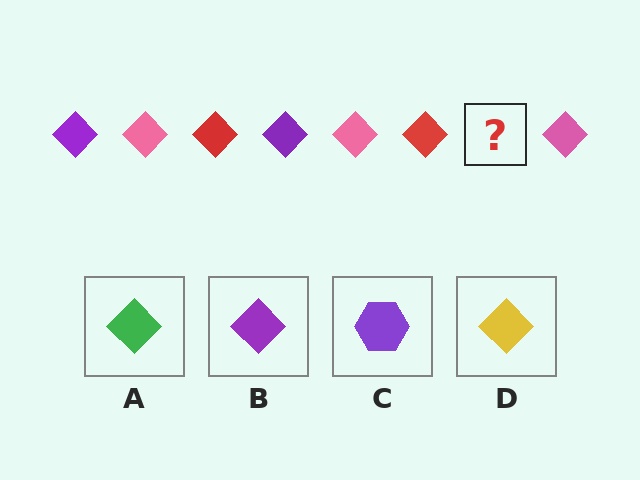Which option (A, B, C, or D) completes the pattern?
B.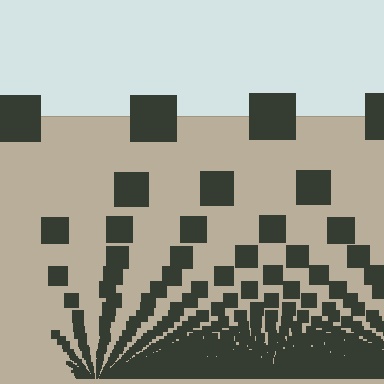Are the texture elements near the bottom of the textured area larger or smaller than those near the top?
Smaller. The gradient is inverted — elements near the bottom are smaller and denser.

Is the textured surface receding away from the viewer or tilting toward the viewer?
The surface appears to tilt toward the viewer. Texture elements get larger and sparser toward the top.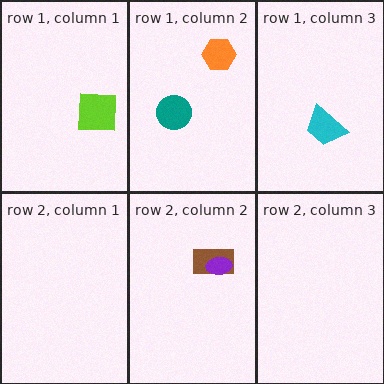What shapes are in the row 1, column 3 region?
The cyan trapezoid.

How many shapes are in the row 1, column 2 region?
2.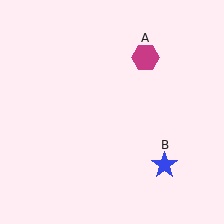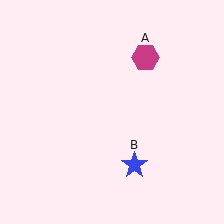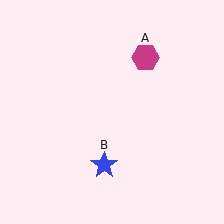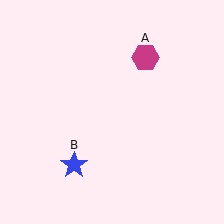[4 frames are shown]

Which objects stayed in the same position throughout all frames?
Magenta hexagon (object A) remained stationary.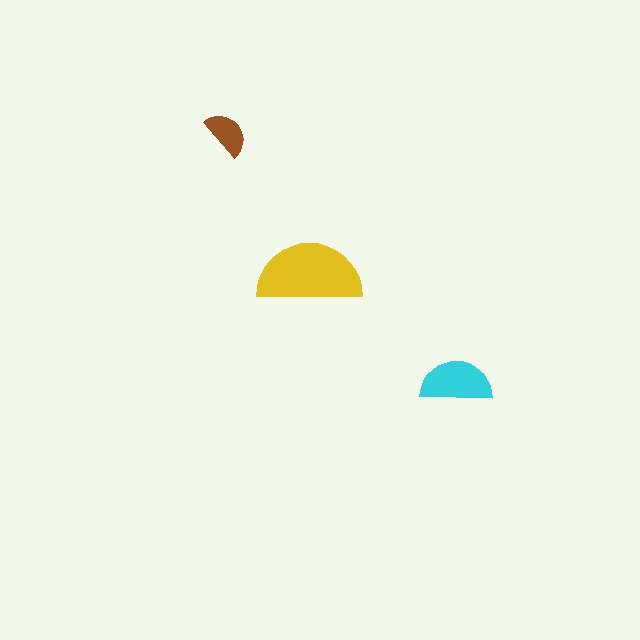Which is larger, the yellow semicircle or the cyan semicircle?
The yellow one.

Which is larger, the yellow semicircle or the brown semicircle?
The yellow one.